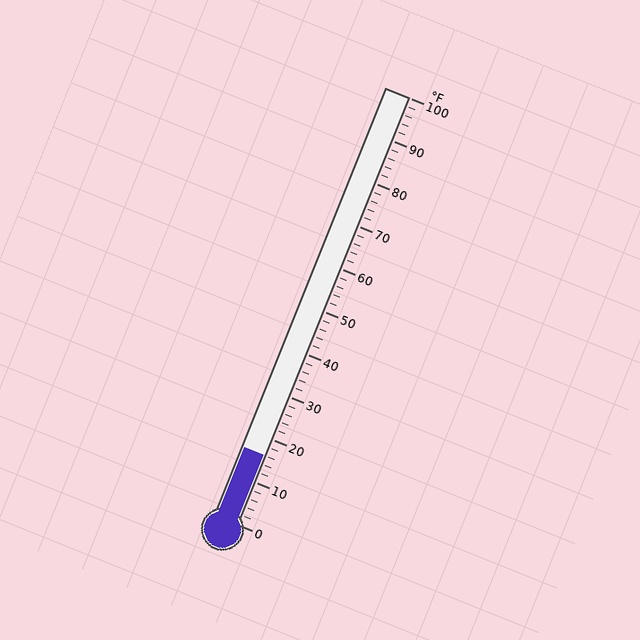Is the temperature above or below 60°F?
The temperature is below 60°F.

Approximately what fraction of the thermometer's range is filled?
The thermometer is filled to approximately 15% of its range.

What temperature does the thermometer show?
The thermometer shows approximately 16°F.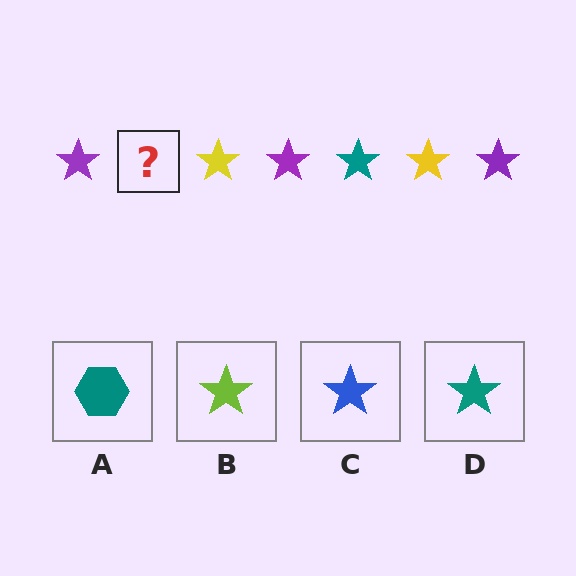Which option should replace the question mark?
Option D.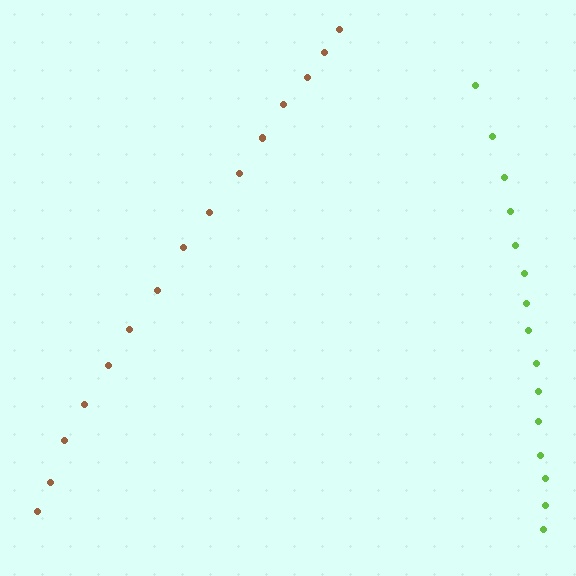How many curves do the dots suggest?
There are 2 distinct paths.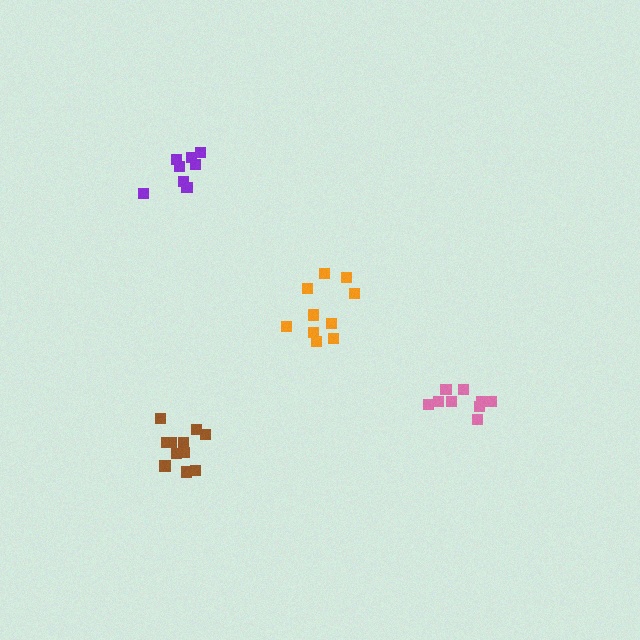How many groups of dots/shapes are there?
There are 4 groups.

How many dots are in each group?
Group 1: 11 dots, Group 2: 8 dots, Group 3: 9 dots, Group 4: 10 dots (38 total).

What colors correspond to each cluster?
The clusters are colored: brown, purple, pink, orange.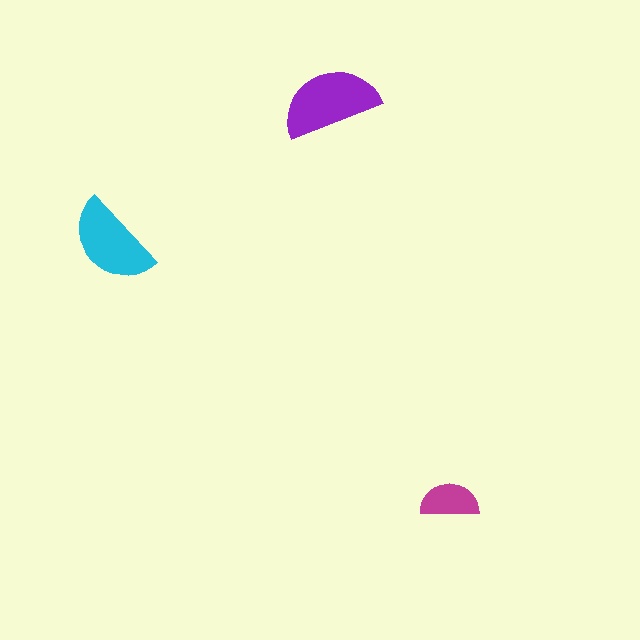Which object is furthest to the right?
The magenta semicircle is rightmost.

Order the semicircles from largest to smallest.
the purple one, the cyan one, the magenta one.